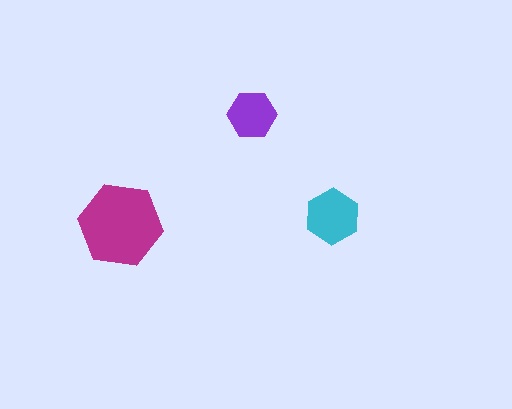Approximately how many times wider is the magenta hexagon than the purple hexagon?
About 1.5 times wider.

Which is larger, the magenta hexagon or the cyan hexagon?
The magenta one.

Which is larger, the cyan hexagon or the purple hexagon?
The cyan one.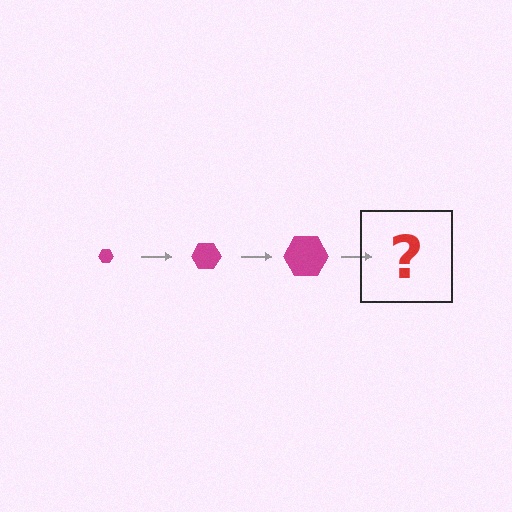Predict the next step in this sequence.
The next step is a magenta hexagon, larger than the previous one.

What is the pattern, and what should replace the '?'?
The pattern is that the hexagon gets progressively larger each step. The '?' should be a magenta hexagon, larger than the previous one.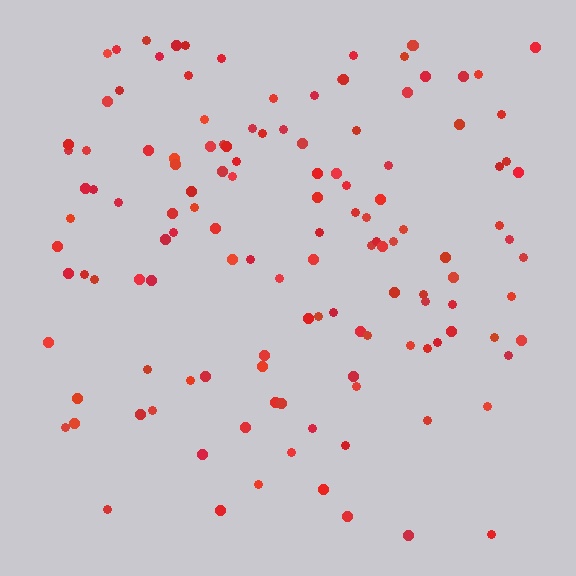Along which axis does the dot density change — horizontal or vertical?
Vertical.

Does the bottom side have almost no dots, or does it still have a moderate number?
Still a moderate number, just noticeably fewer than the top.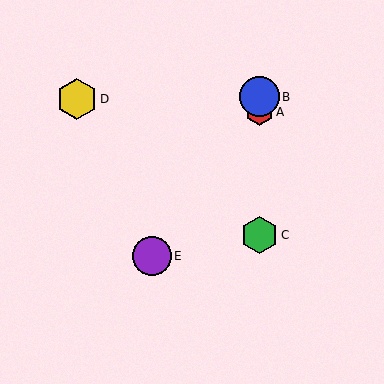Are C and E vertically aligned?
No, C is at x≈259 and E is at x≈152.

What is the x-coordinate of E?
Object E is at x≈152.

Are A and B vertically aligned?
Yes, both are at x≈259.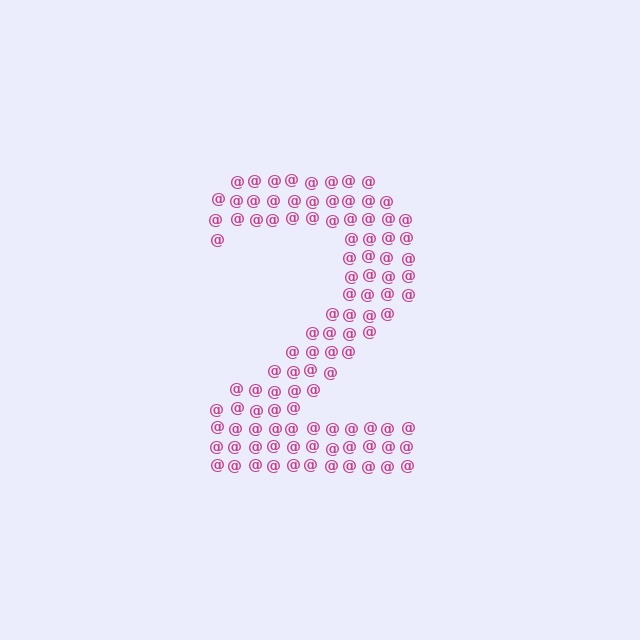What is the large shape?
The large shape is the digit 2.